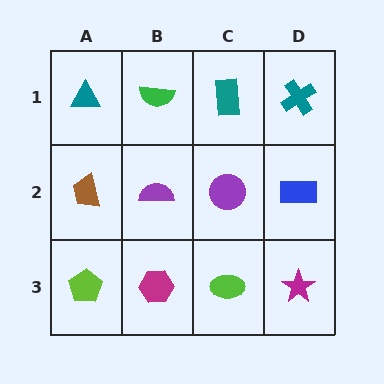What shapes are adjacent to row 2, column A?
A teal triangle (row 1, column A), a lime pentagon (row 3, column A), a purple semicircle (row 2, column B).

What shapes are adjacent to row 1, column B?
A purple semicircle (row 2, column B), a teal triangle (row 1, column A), a teal rectangle (row 1, column C).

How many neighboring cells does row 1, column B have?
3.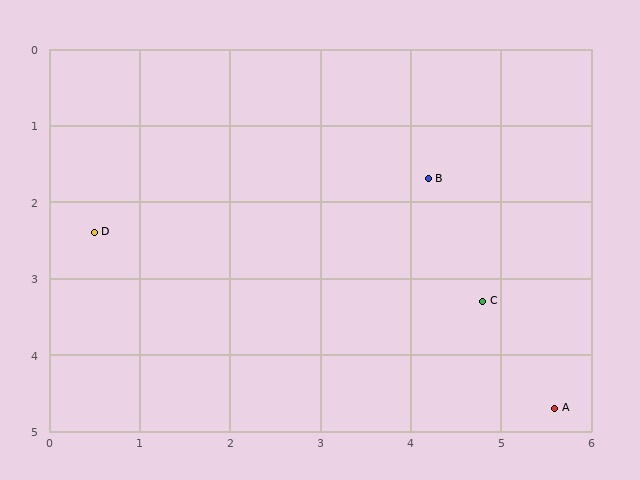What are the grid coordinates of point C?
Point C is at approximately (4.8, 3.3).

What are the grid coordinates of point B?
Point B is at approximately (4.2, 1.7).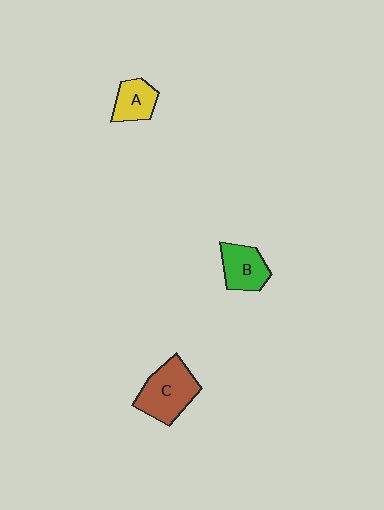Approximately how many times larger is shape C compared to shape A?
Approximately 1.8 times.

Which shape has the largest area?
Shape C (brown).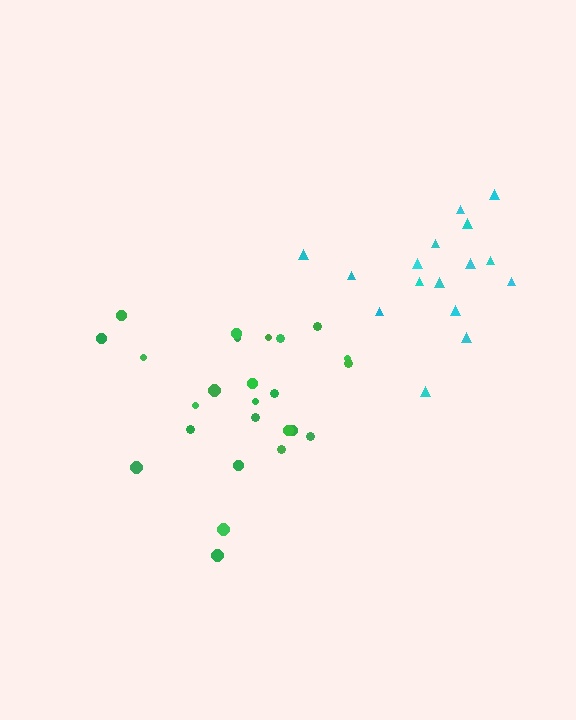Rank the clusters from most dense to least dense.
green, cyan.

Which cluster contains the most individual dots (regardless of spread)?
Green (25).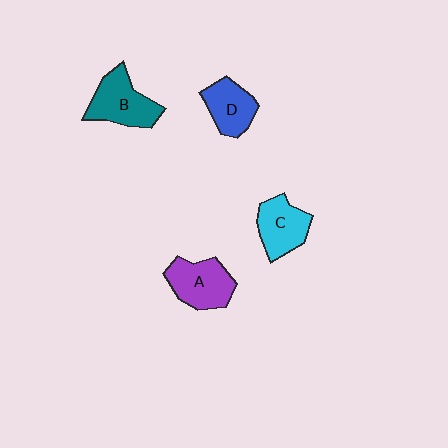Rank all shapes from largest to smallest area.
From largest to smallest: B (teal), A (purple), C (cyan), D (blue).